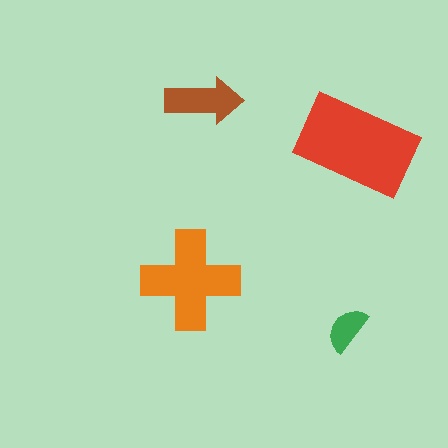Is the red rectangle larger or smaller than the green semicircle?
Larger.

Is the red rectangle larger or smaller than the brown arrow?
Larger.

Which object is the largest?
The red rectangle.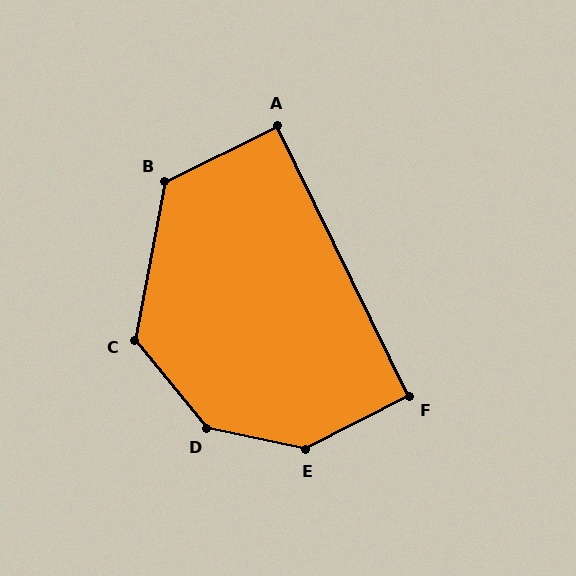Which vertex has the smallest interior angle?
A, at approximately 90 degrees.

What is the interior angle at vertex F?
Approximately 91 degrees (approximately right).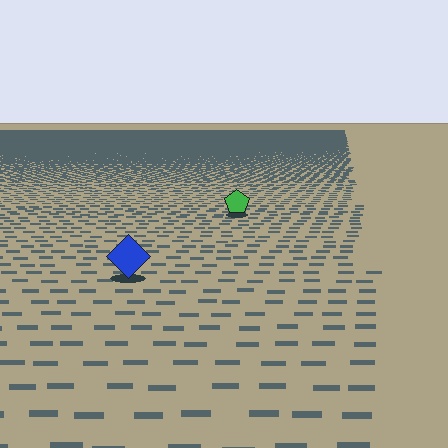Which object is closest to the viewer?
The blue diamond is closest. The texture marks near it are larger and more spread out.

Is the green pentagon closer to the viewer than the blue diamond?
No. The blue diamond is closer — you can tell from the texture gradient: the ground texture is coarser near it.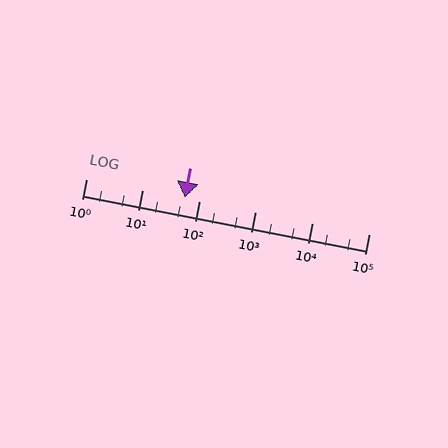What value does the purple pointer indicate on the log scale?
The pointer indicates approximately 56.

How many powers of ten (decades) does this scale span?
The scale spans 5 decades, from 1 to 100000.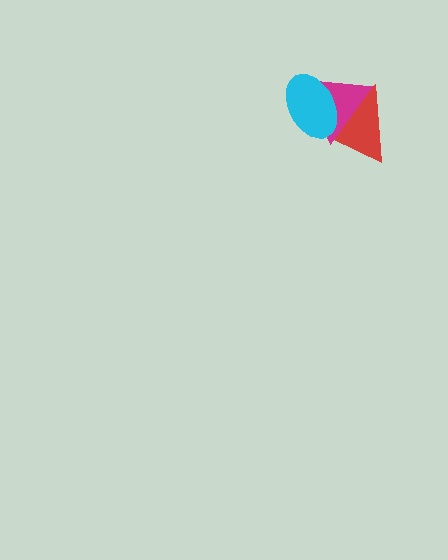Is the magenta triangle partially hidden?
Yes, it is partially covered by another shape.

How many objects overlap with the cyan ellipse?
2 objects overlap with the cyan ellipse.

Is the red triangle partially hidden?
Yes, it is partially covered by another shape.